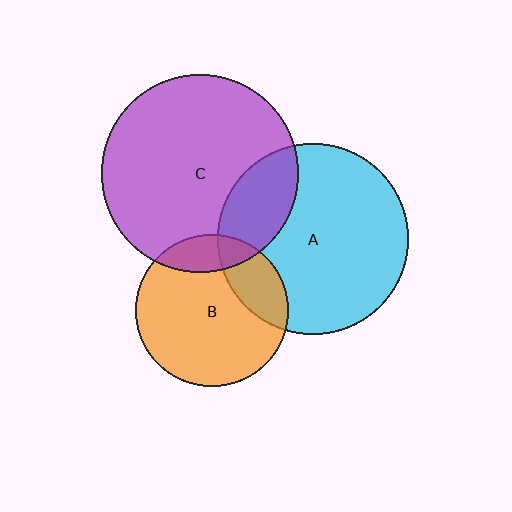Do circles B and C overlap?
Yes.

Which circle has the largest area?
Circle C (purple).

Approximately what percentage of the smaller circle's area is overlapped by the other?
Approximately 15%.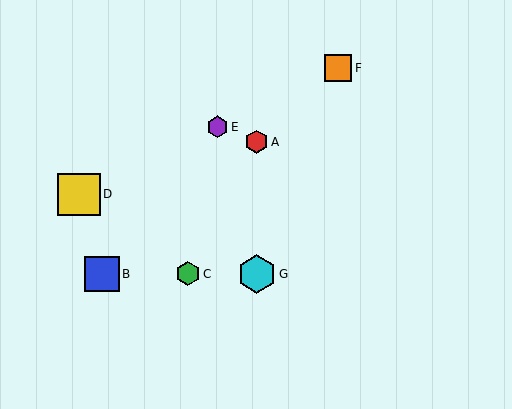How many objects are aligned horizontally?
3 objects (B, C, G) are aligned horizontally.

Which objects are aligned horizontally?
Objects B, C, G are aligned horizontally.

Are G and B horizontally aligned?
Yes, both are at y≈274.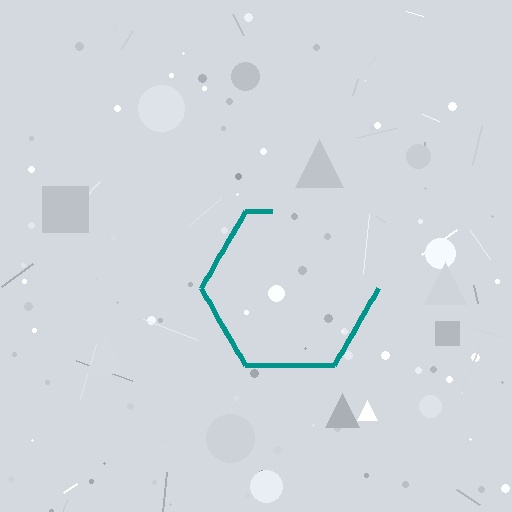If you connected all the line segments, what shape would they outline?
They would outline a hexagon.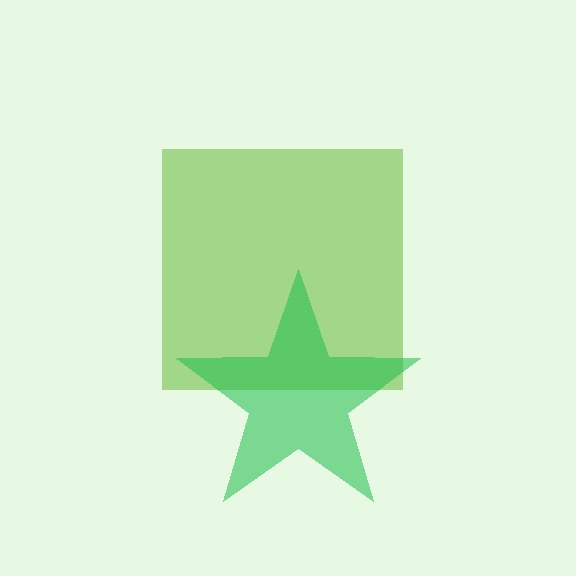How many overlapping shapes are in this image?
There are 2 overlapping shapes in the image.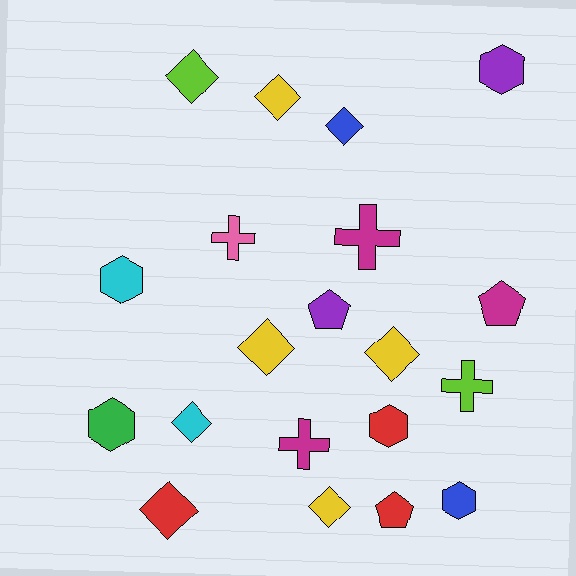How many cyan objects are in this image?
There are 2 cyan objects.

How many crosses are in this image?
There are 4 crosses.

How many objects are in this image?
There are 20 objects.